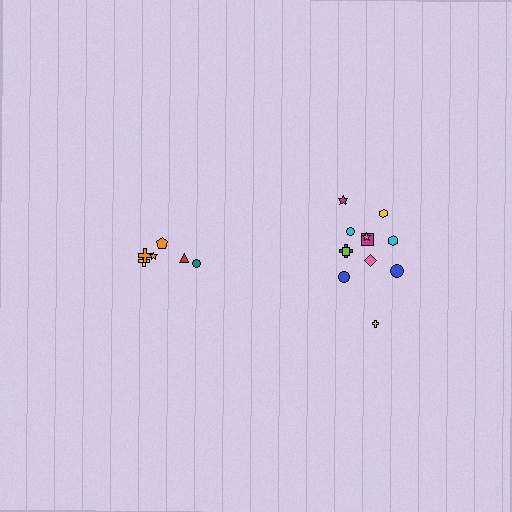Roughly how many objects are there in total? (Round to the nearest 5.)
Roughly 20 objects in total.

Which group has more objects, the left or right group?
The right group.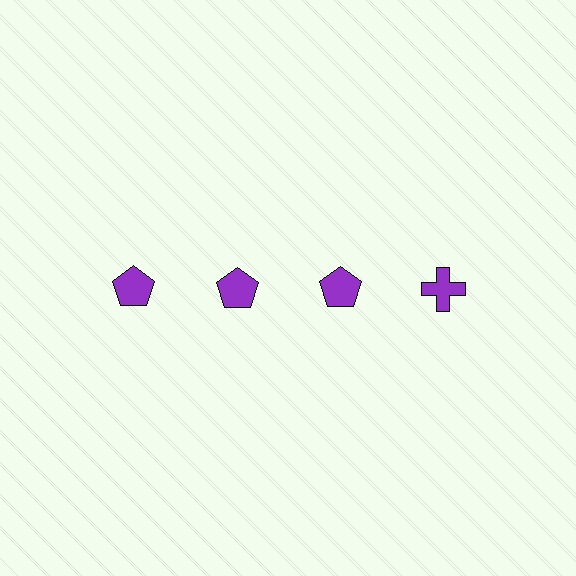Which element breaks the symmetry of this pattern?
The purple cross in the top row, second from right column breaks the symmetry. All other shapes are purple pentagons.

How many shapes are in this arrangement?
There are 4 shapes arranged in a grid pattern.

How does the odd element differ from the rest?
It has a different shape: cross instead of pentagon.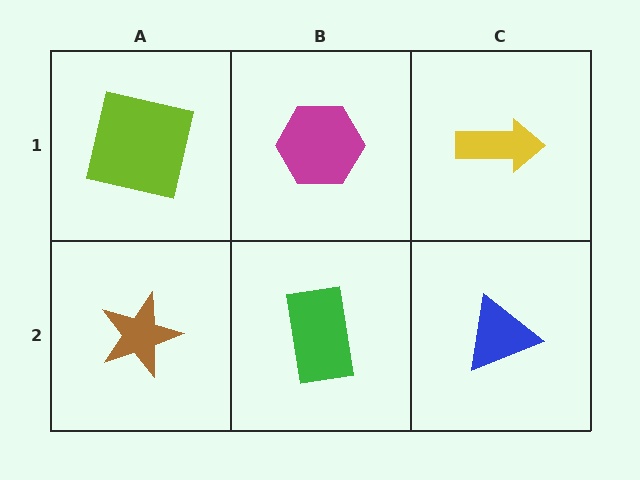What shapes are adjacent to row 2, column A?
A lime square (row 1, column A), a green rectangle (row 2, column B).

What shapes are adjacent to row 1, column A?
A brown star (row 2, column A), a magenta hexagon (row 1, column B).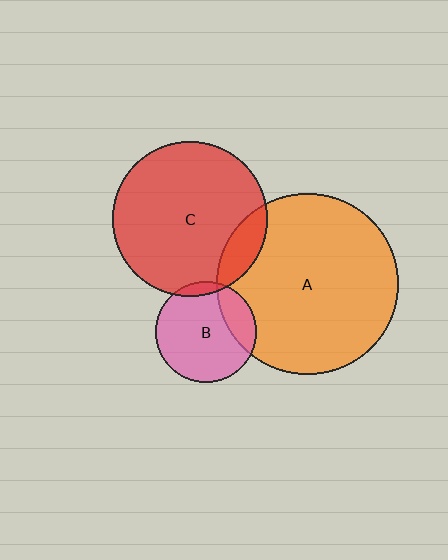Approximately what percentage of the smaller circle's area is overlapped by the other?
Approximately 10%.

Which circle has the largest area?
Circle A (orange).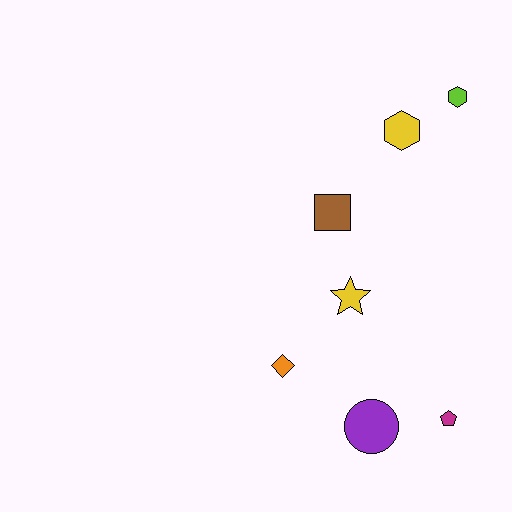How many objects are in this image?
There are 7 objects.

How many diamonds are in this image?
There is 1 diamond.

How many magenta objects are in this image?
There is 1 magenta object.